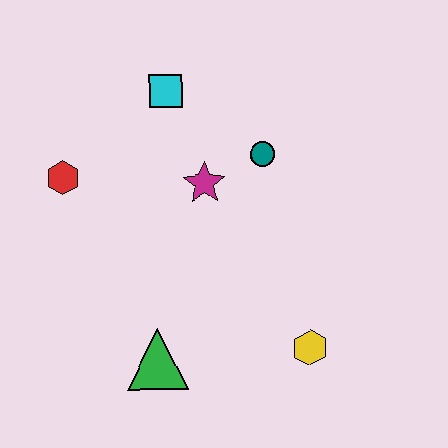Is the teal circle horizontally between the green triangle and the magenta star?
No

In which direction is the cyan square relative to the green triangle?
The cyan square is above the green triangle.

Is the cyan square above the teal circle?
Yes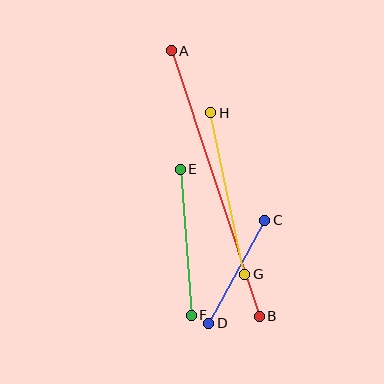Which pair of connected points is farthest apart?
Points A and B are farthest apart.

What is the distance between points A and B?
The distance is approximately 280 pixels.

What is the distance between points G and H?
The distance is approximately 165 pixels.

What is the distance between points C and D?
The distance is approximately 117 pixels.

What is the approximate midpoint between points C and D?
The midpoint is at approximately (237, 272) pixels.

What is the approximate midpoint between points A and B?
The midpoint is at approximately (215, 184) pixels.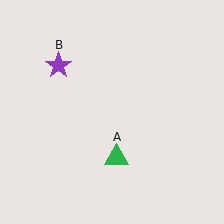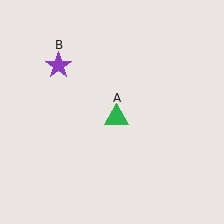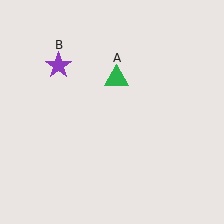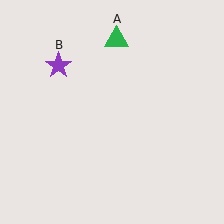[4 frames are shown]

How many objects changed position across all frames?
1 object changed position: green triangle (object A).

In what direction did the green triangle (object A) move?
The green triangle (object A) moved up.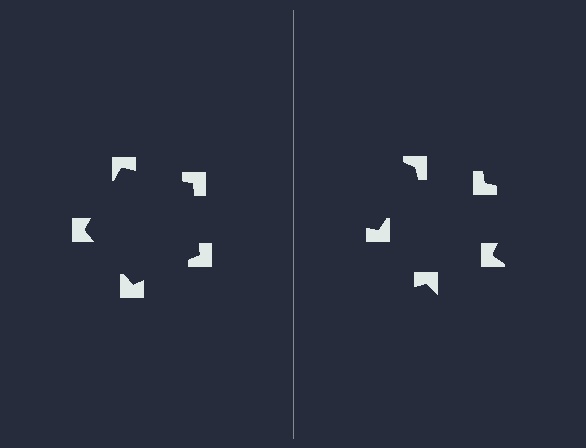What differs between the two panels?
The notched squares are positioned identically on both sides; only the wedge orientations differ. On the left they align to a pentagon; on the right they are misaligned.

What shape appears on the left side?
An illusory pentagon.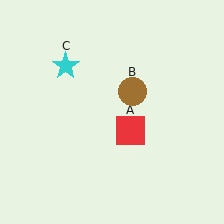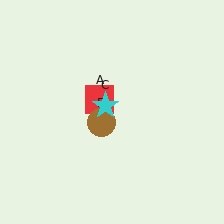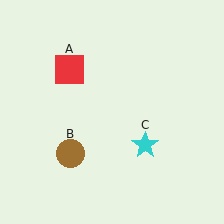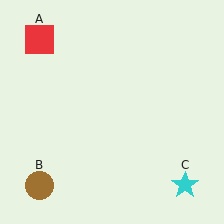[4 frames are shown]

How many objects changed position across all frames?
3 objects changed position: red square (object A), brown circle (object B), cyan star (object C).